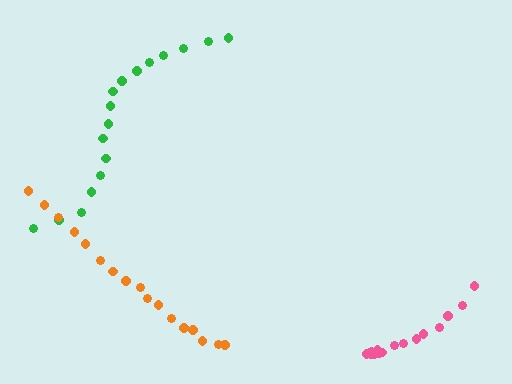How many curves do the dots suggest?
There are 3 distinct paths.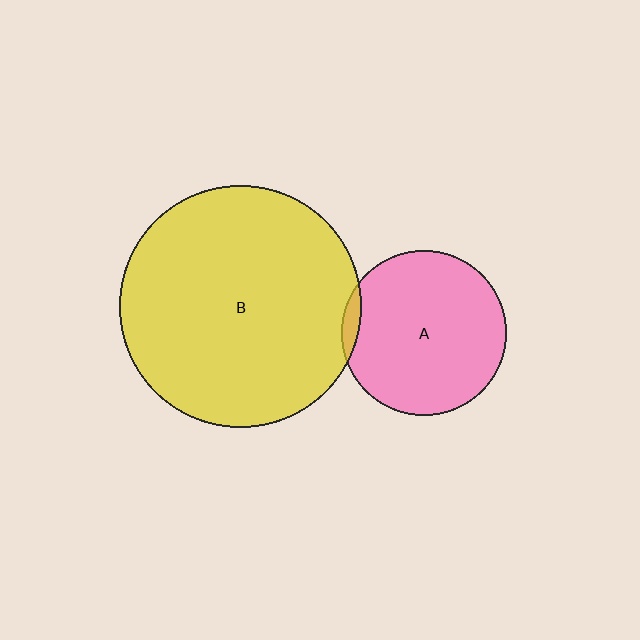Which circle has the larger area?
Circle B (yellow).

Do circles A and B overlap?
Yes.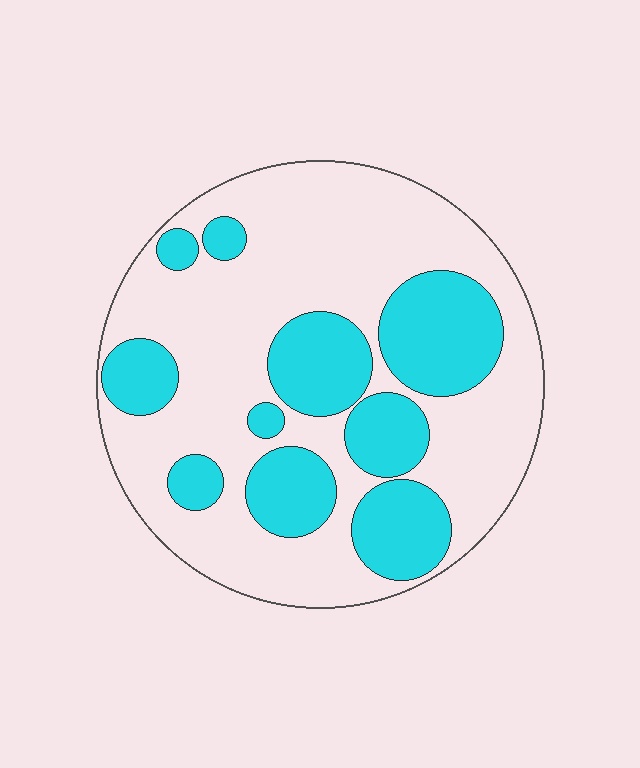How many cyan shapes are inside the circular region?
10.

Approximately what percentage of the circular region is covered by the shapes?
Approximately 35%.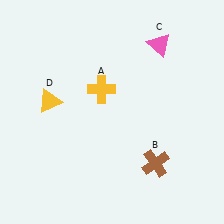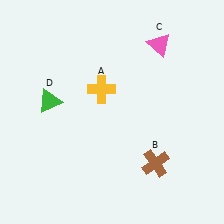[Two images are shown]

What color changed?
The triangle (D) changed from yellow in Image 1 to green in Image 2.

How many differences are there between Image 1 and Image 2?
There is 1 difference between the two images.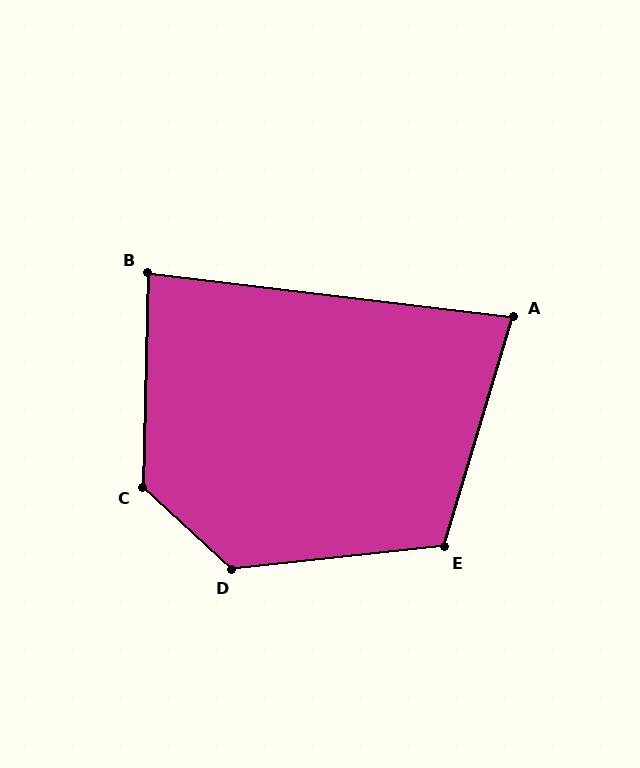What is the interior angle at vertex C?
Approximately 131 degrees (obtuse).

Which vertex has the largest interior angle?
D, at approximately 131 degrees.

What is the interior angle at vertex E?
Approximately 113 degrees (obtuse).